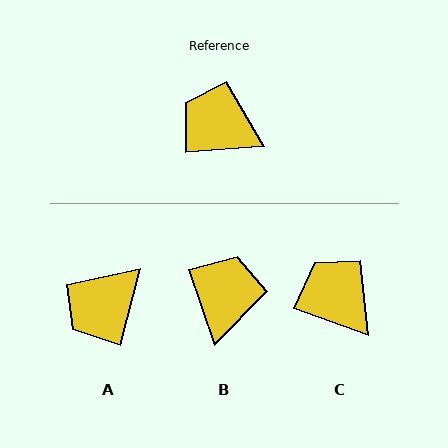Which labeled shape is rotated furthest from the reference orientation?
B, about 75 degrees away.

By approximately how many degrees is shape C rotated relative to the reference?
Approximately 24 degrees clockwise.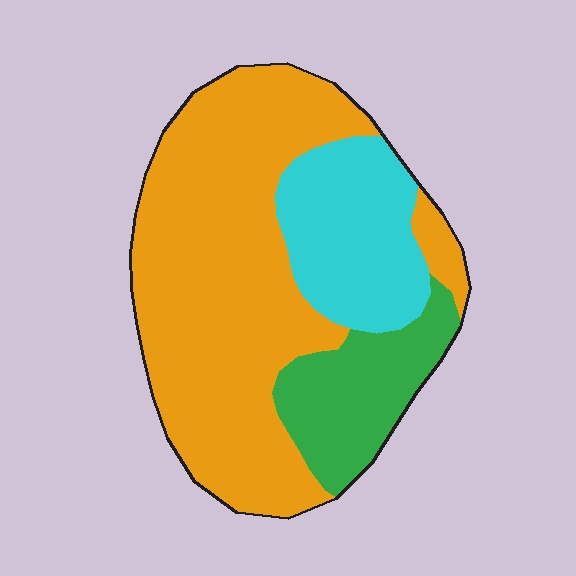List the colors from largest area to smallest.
From largest to smallest: orange, cyan, green.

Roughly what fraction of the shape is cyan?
Cyan takes up less than a quarter of the shape.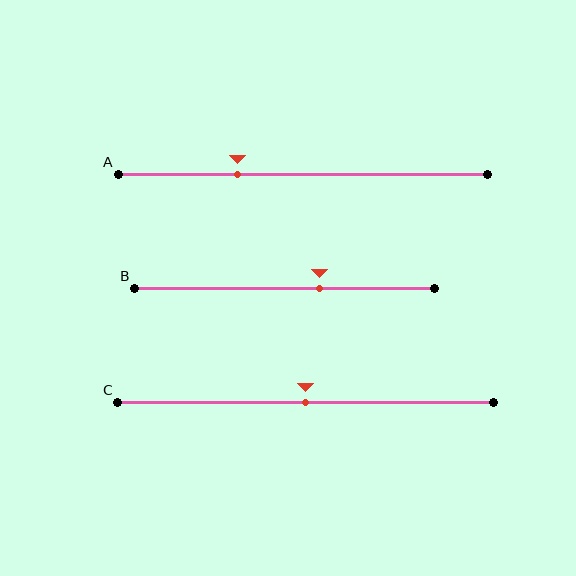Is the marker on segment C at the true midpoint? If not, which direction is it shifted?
Yes, the marker on segment C is at the true midpoint.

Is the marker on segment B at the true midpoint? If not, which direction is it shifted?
No, the marker on segment B is shifted to the right by about 12% of the segment length.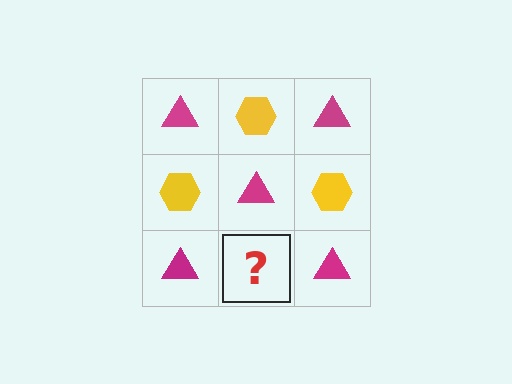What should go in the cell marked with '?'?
The missing cell should contain a yellow hexagon.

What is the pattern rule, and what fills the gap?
The rule is that it alternates magenta triangle and yellow hexagon in a checkerboard pattern. The gap should be filled with a yellow hexagon.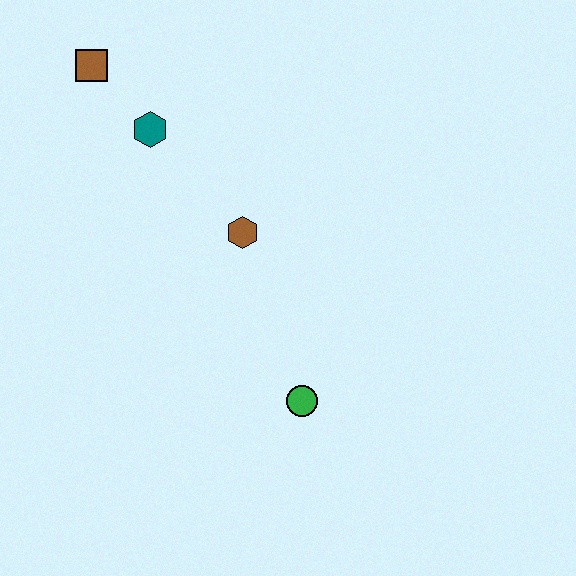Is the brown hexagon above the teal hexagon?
No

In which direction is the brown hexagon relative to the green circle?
The brown hexagon is above the green circle.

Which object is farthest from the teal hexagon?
The green circle is farthest from the teal hexagon.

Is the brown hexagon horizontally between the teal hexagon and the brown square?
No